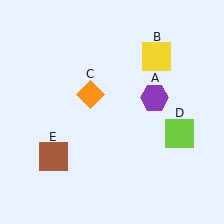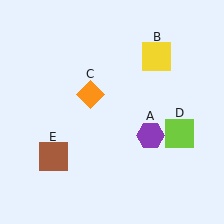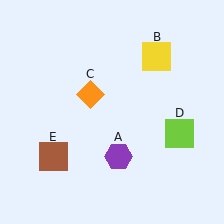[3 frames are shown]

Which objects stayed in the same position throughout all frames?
Yellow square (object B) and orange diamond (object C) and lime square (object D) and brown square (object E) remained stationary.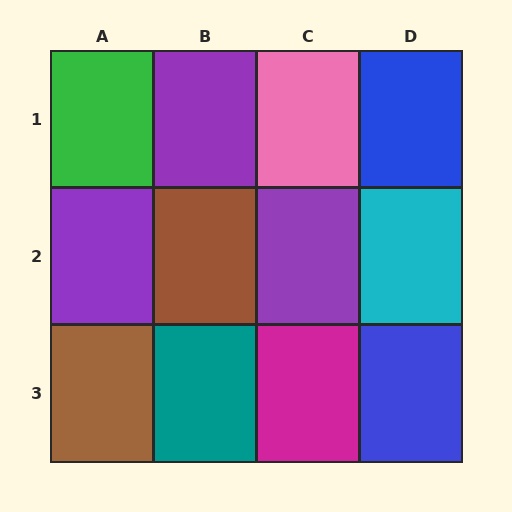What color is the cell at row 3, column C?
Magenta.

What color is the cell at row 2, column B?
Brown.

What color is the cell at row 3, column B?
Teal.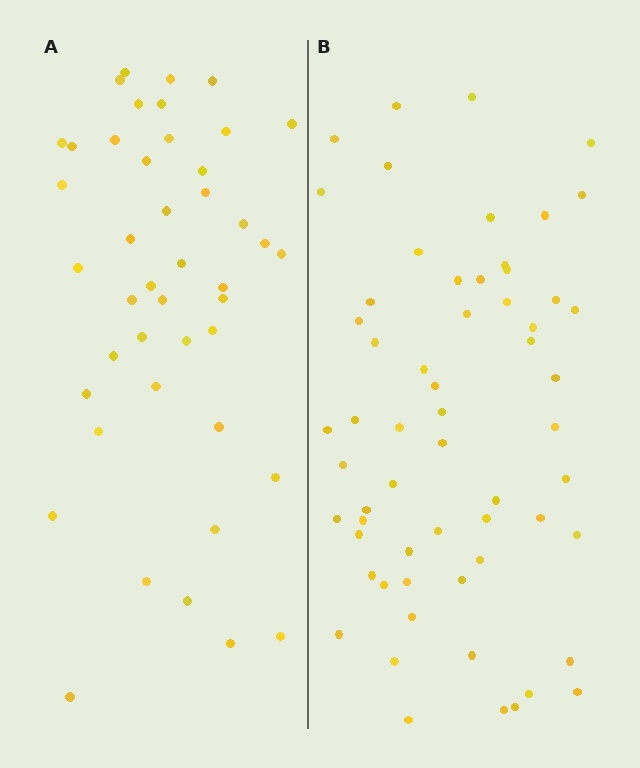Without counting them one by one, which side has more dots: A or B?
Region B (the right region) has more dots.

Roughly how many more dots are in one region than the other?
Region B has approximately 15 more dots than region A.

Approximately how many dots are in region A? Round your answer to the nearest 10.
About 40 dots. (The exact count is 44, which rounds to 40.)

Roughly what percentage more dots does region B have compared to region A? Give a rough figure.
About 35% more.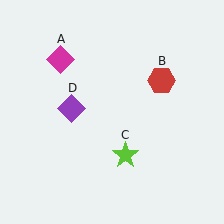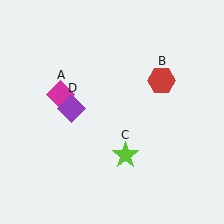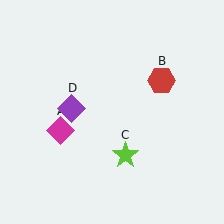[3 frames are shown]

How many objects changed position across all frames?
1 object changed position: magenta diamond (object A).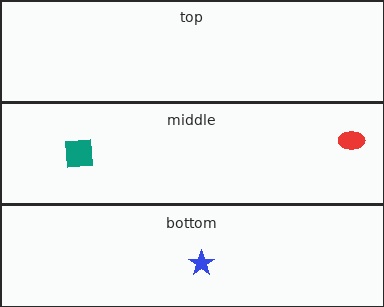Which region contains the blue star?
The bottom region.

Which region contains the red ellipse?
The middle region.